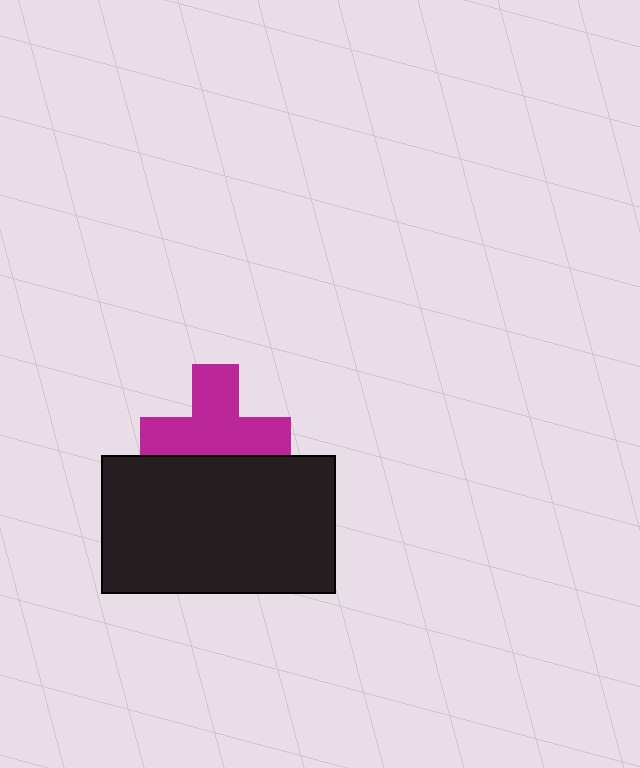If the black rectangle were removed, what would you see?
You would see the complete magenta cross.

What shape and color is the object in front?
The object in front is a black rectangle.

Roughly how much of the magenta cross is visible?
Most of it is visible (roughly 69%).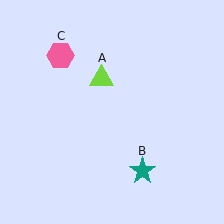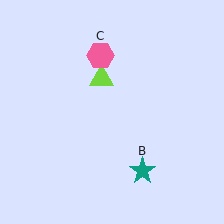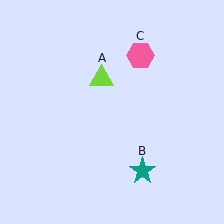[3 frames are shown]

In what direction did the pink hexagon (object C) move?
The pink hexagon (object C) moved right.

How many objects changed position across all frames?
1 object changed position: pink hexagon (object C).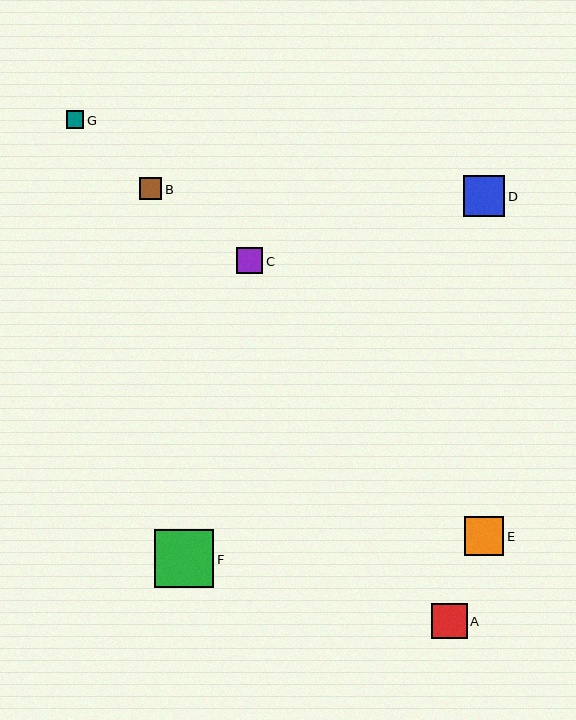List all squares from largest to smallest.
From largest to smallest: F, D, E, A, C, B, G.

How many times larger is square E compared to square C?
Square E is approximately 1.5 times the size of square C.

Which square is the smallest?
Square G is the smallest with a size of approximately 18 pixels.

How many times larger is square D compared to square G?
Square D is approximately 2.3 times the size of square G.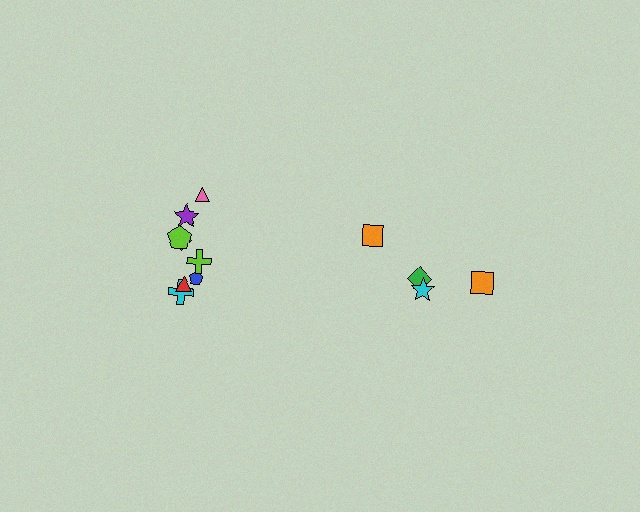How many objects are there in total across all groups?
There are 12 objects.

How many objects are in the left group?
There are 8 objects.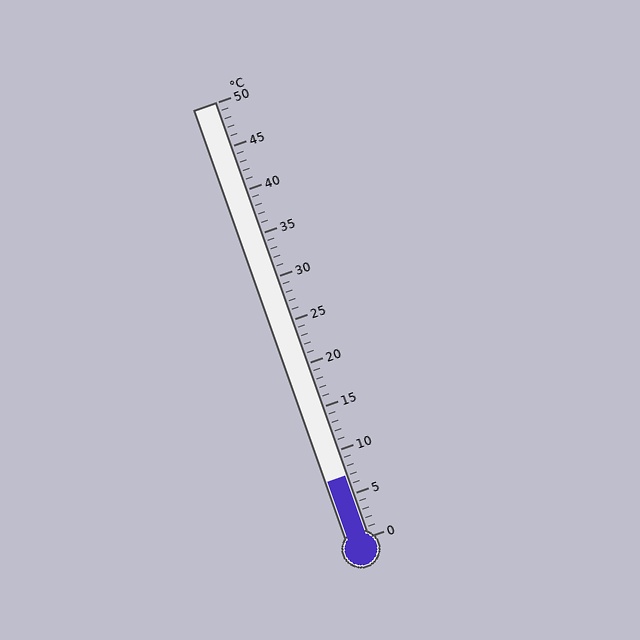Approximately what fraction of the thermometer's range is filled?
The thermometer is filled to approximately 15% of its range.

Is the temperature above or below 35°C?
The temperature is below 35°C.